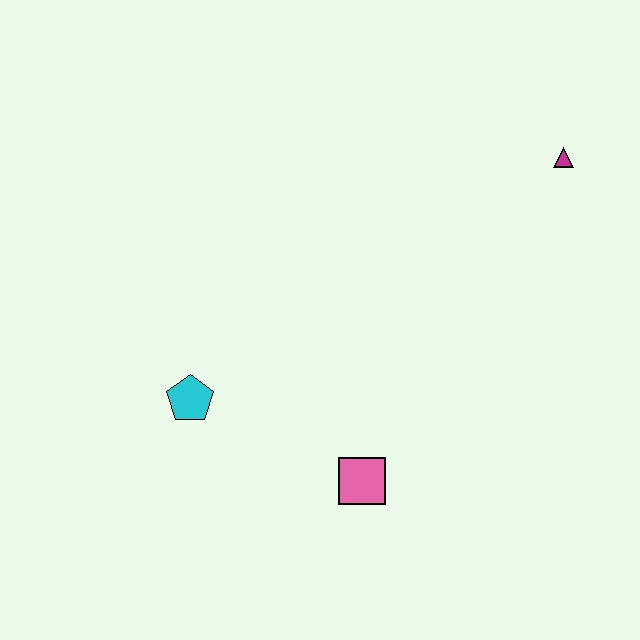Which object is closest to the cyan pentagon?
The pink square is closest to the cyan pentagon.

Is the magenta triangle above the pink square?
Yes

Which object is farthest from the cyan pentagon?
The magenta triangle is farthest from the cyan pentagon.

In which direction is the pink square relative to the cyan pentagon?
The pink square is to the right of the cyan pentagon.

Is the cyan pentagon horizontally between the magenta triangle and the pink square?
No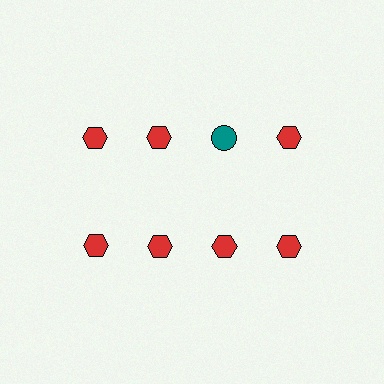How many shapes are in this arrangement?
There are 8 shapes arranged in a grid pattern.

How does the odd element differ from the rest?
It differs in both color (teal instead of red) and shape (circle instead of hexagon).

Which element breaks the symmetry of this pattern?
The teal circle in the top row, center column breaks the symmetry. All other shapes are red hexagons.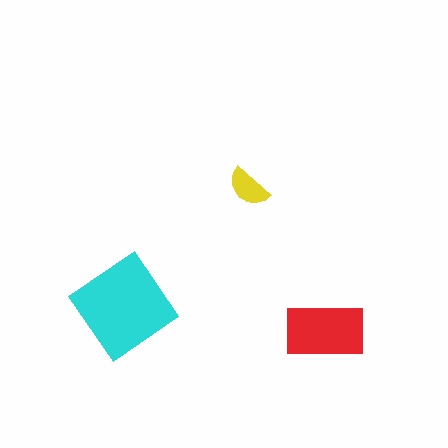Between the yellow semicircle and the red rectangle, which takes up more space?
The red rectangle.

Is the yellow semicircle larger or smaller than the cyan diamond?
Smaller.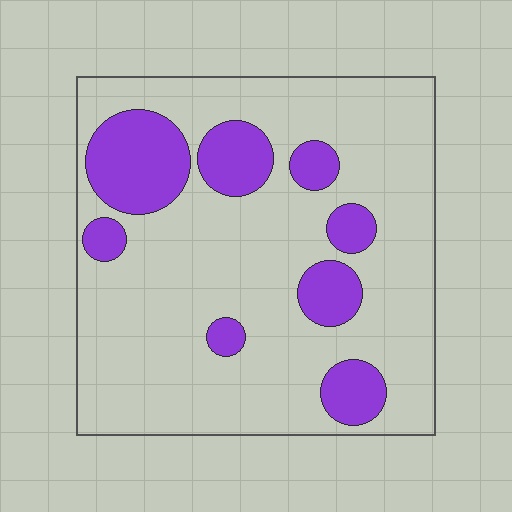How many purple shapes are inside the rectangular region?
8.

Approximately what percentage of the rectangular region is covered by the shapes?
Approximately 20%.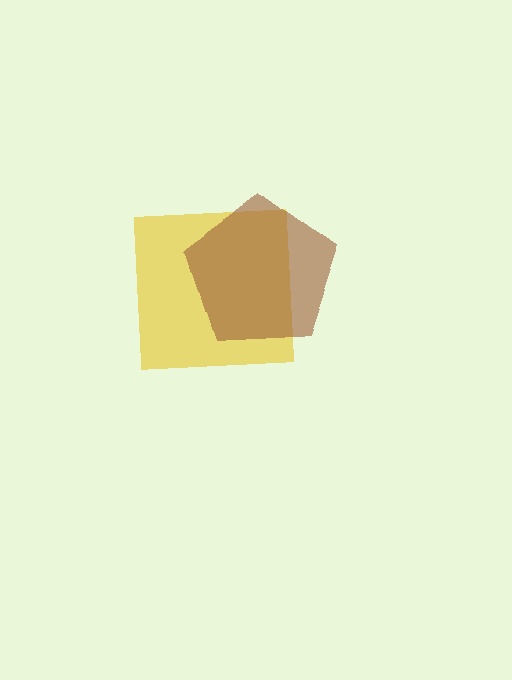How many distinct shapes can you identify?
There are 2 distinct shapes: a yellow square, a brown pentagon.